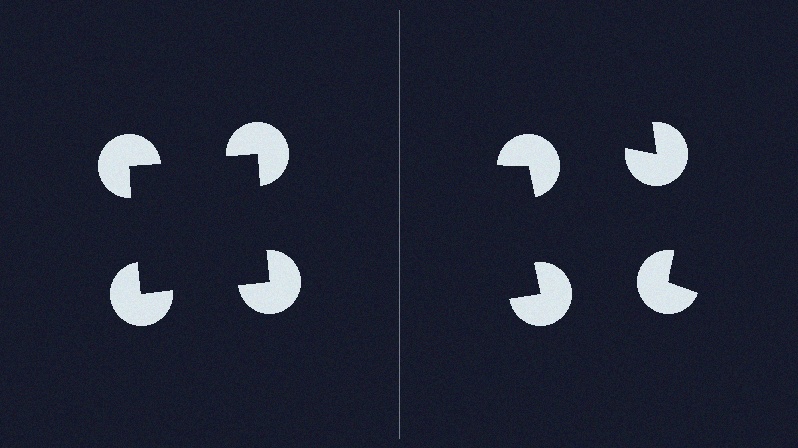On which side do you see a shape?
An illusory square appears on the left side. On the right side the wedge cuts are rotated, so no coherent shape forms.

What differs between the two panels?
The pac-man discs are positioned identically on both sides; only the wedge orientations differ. On the left they align to a square; on the right they are misaligned.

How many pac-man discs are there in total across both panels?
8 — 4 on each side.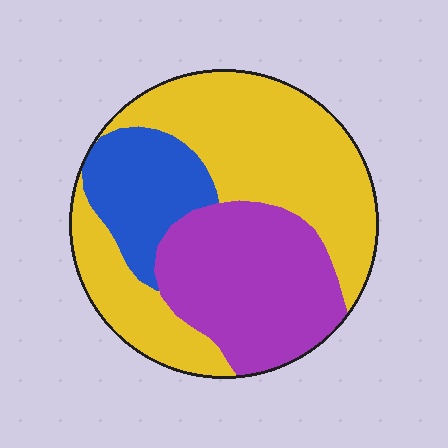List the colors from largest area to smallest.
From largest to smallest: yellow, purple, blue.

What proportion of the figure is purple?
Purple takes up between a quarter and a half of the figure.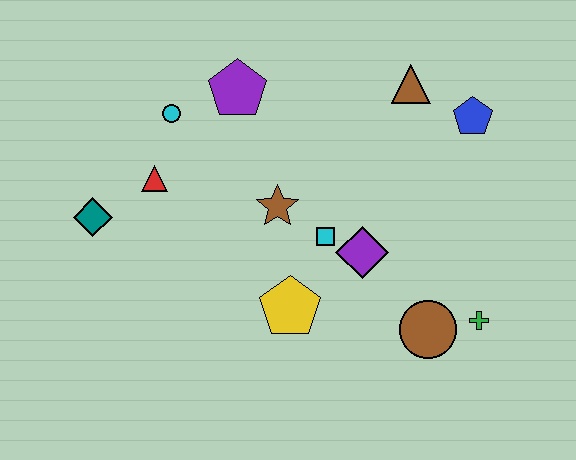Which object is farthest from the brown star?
The green cross is farthest from the brown star.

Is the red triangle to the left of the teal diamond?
No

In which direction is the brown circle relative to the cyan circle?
The brown circle is to the right of the cyan circle.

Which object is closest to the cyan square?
The purple diamond is closest to the cyan square.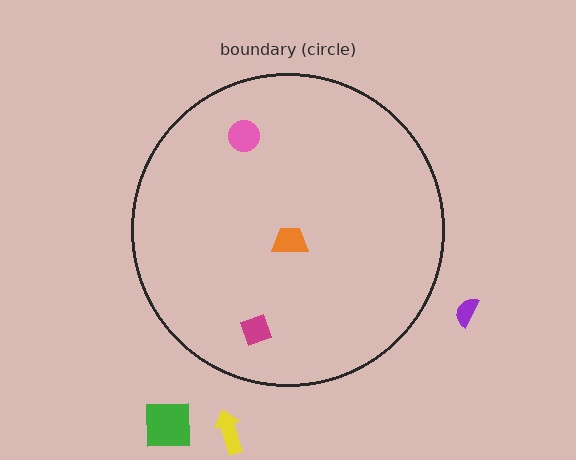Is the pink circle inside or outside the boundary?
Inside.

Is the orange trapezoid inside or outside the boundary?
Inside.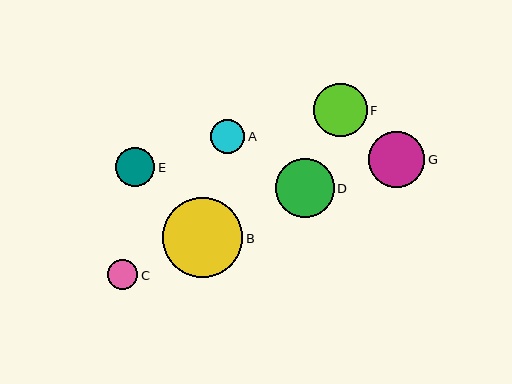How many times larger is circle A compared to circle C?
Circle A is approximately 1.1 times the size of circle C.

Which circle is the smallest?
Circle C is the smallest with a size of approximately 31 pixels.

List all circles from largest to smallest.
From largest to smallest: B, D, G, F, E, A, C.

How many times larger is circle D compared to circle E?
Circle D is approximately 1.5 times the size of circle E.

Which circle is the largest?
Circle B is the largest with a size of approximately 80 pixels.